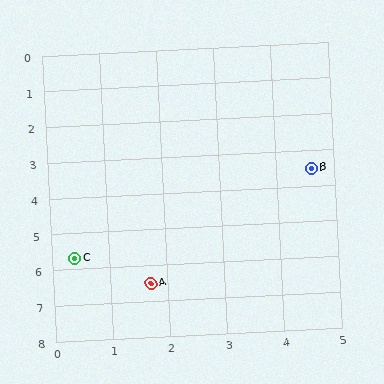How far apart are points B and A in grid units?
Points B and A are about 4.2 grid units apart.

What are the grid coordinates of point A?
Point A is at approximately (1.7, 6.5).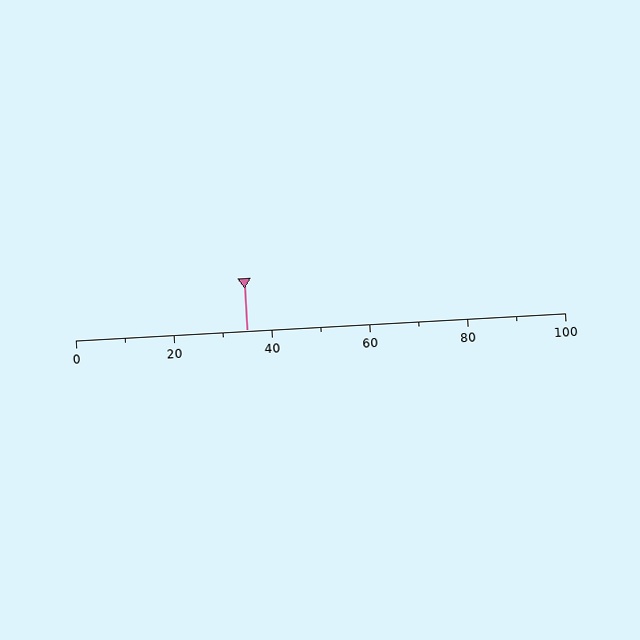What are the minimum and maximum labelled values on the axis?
The axis runs from 0 to 100.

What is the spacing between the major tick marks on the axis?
The major ticks are spaced 20 apart.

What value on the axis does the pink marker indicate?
The marker indicates approximately 35.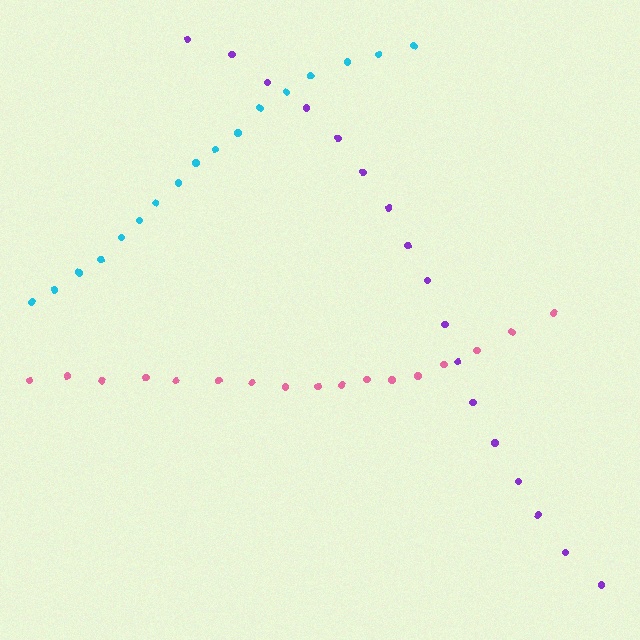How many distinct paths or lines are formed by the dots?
There are 3 distinct paths.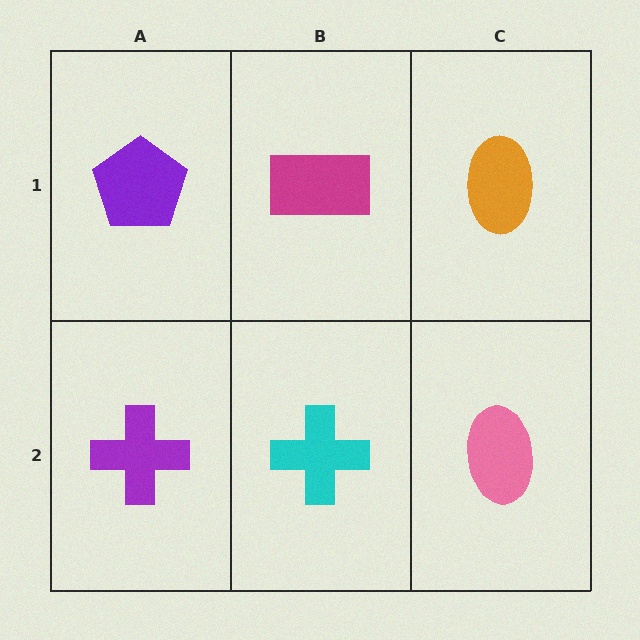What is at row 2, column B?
A cyan cross.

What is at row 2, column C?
A pink ellipse.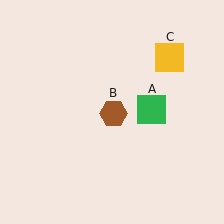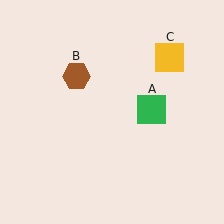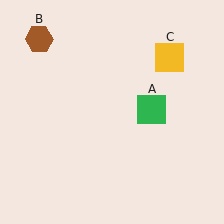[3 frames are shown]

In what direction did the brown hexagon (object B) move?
The brown hexagon (object B) moved up and to the left.